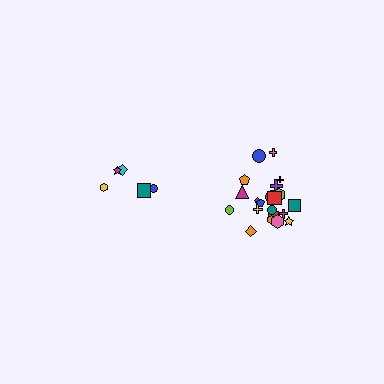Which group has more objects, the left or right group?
The right group.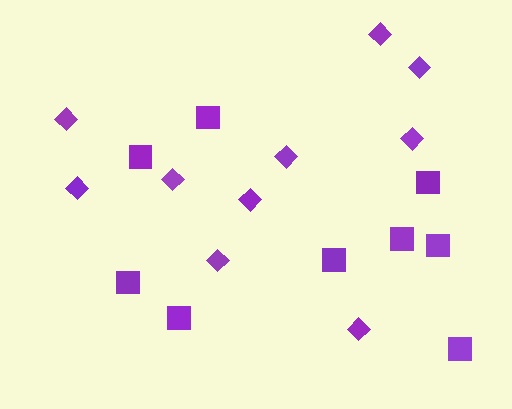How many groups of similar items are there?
There are 2 groups: one group of squares (9) and one group of diamonds (10).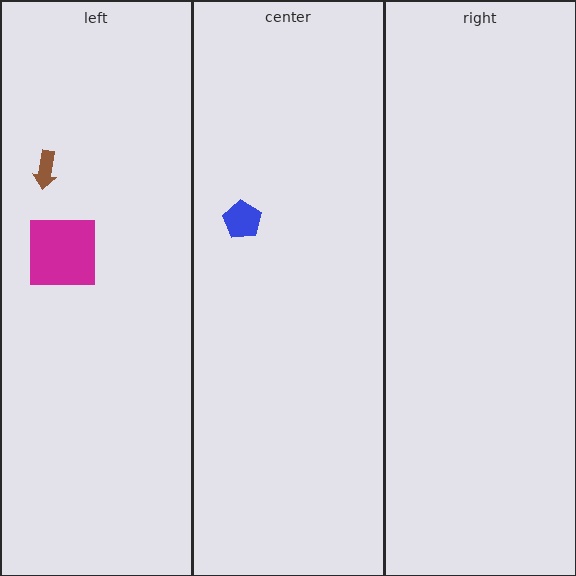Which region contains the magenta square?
The left region.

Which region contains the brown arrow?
The left region.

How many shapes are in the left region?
2.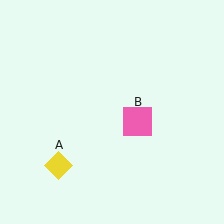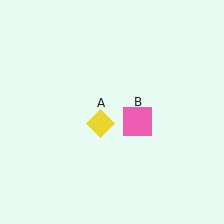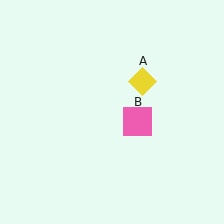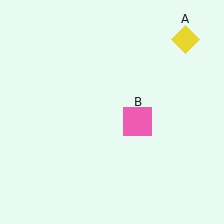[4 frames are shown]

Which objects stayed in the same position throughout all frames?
Pink square (object B) remained stationary.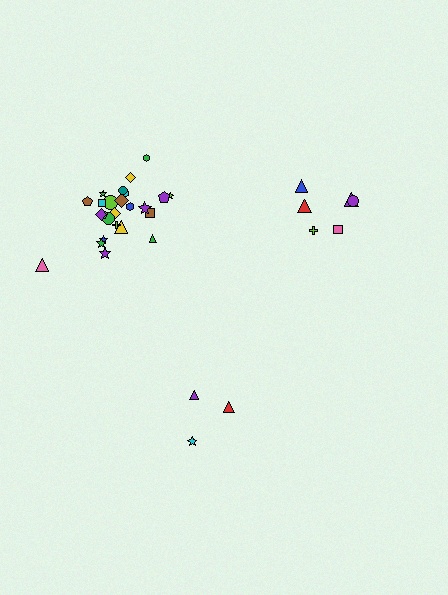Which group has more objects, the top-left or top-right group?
The top-left group.